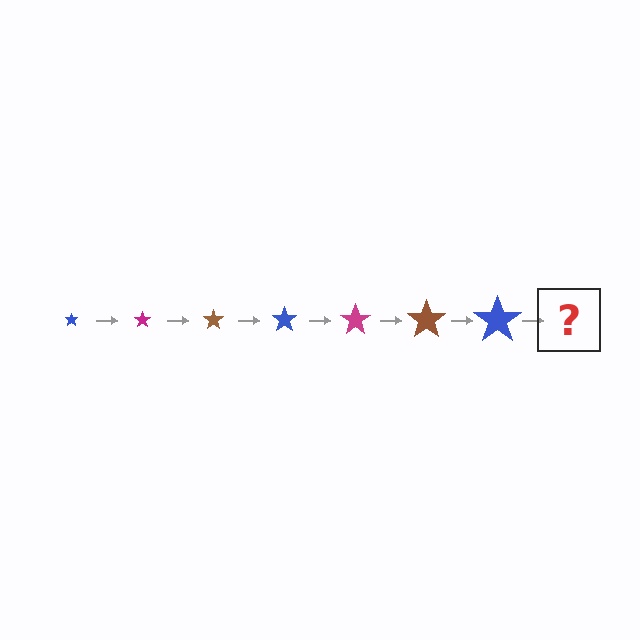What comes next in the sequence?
The next element should be a magenta star, larger than the previous one.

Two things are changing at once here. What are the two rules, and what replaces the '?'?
The two rules are that the star grows larger each step and the color cycles through blue, magenta, and brown. The '?' should be a magenta star, larger than the previous one.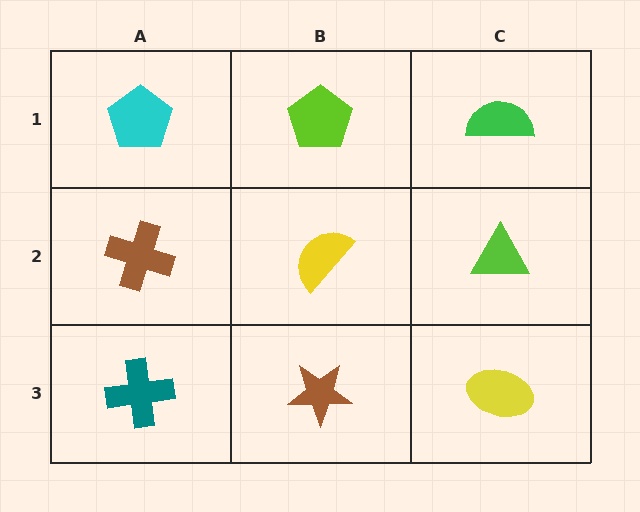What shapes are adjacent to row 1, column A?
A brown cross (row 2, column A), a lime pentagon (row 1, column B).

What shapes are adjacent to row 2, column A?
A cyan pentagon (row 1, column A), a teal cross (row 3, column A), a yellow semicircle (row 2, column B).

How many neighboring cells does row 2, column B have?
4.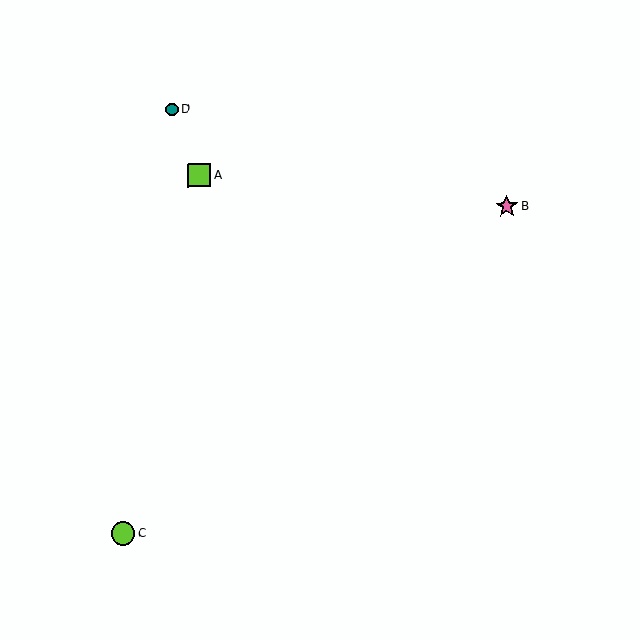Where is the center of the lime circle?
The center of the lime circle is at (123, 533).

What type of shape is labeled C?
Shape C is a lime circle.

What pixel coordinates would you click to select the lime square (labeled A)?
Click at (199, 176) to select the lime square A.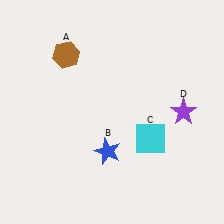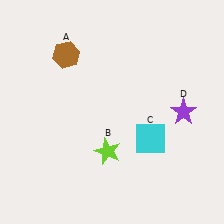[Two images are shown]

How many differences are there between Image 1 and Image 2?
There is 1 difference between the two images.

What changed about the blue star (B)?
In Image 1, B is blue. In Image 2, it changed to lime.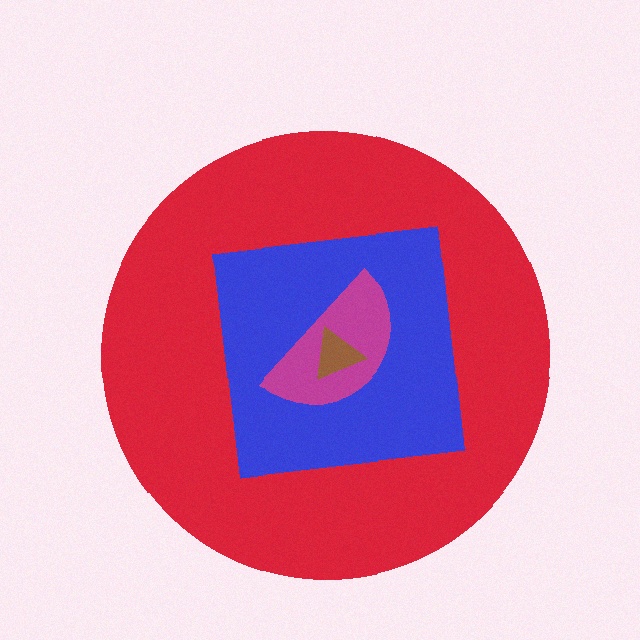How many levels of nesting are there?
4.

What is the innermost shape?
The brown triangle.